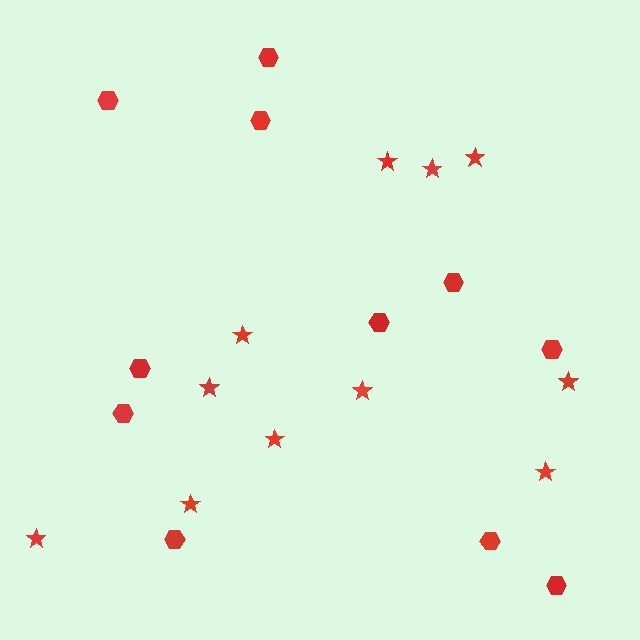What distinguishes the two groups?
There are 2 groups: one group of hexagons (11) and one group of stars (11).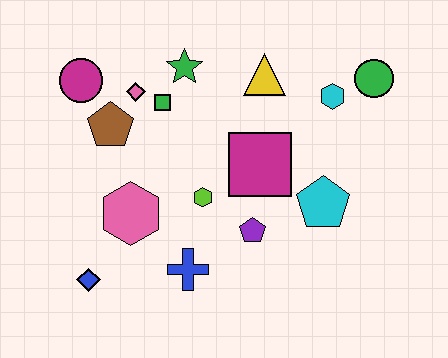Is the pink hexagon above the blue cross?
Yes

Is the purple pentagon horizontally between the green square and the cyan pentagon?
Yes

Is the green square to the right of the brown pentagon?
Yes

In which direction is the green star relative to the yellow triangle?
The green star is to the left of the yellow triangle.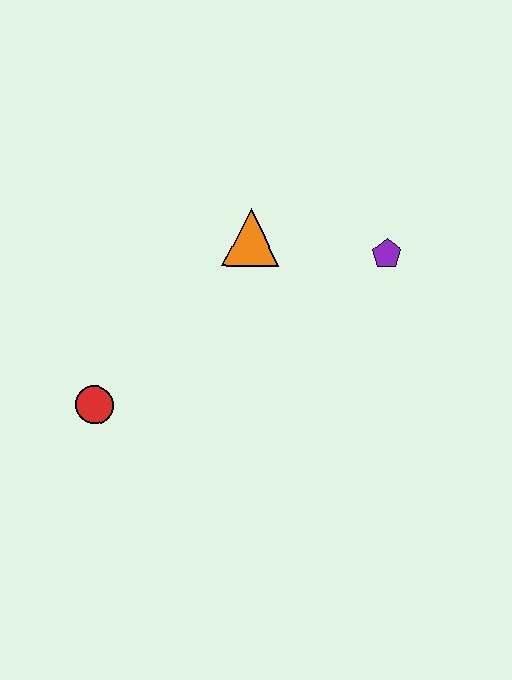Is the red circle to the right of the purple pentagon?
No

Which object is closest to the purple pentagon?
The orange triangle is closest to the purple pentagon.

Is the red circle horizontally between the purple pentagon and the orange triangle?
No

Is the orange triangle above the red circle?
Yes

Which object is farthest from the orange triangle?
The red circle is farthest from the orange triangle.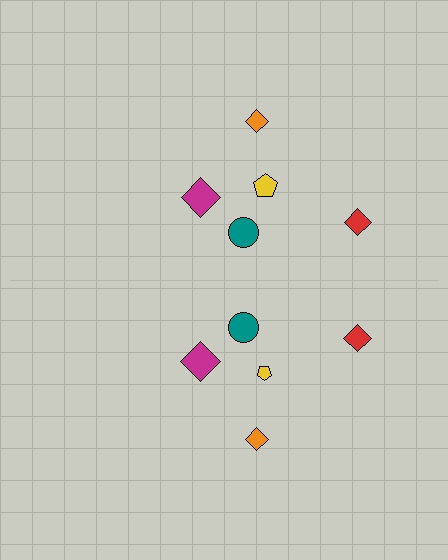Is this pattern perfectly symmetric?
No, the pattern is not perfectly symmetric. The yellow pentagon on the bottom side has a different size than its mirror counterpart.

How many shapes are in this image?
There are 10 shapes in this image.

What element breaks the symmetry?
The yellow pentagon on the bottom side has a different size than its mirror counterpart.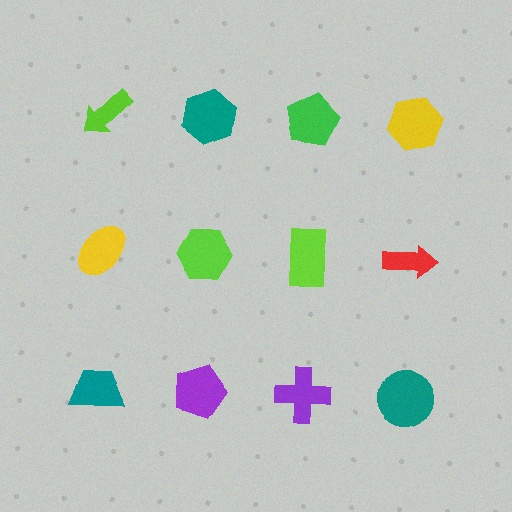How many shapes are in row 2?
4 shapes.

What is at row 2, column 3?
A lime rectangle.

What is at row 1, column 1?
A lime arrow.